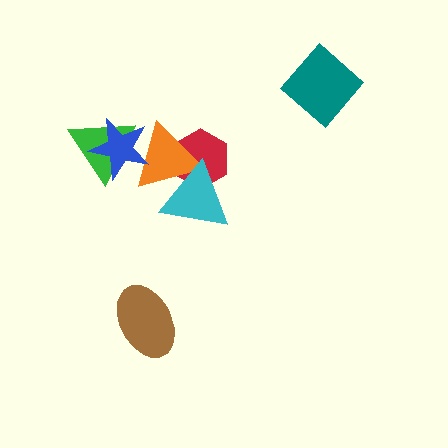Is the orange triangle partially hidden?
Yes, it is partially covered by another shape.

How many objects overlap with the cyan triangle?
2 objects overlap with the cyan triangle.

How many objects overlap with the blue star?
2 objects overlap with the blue star.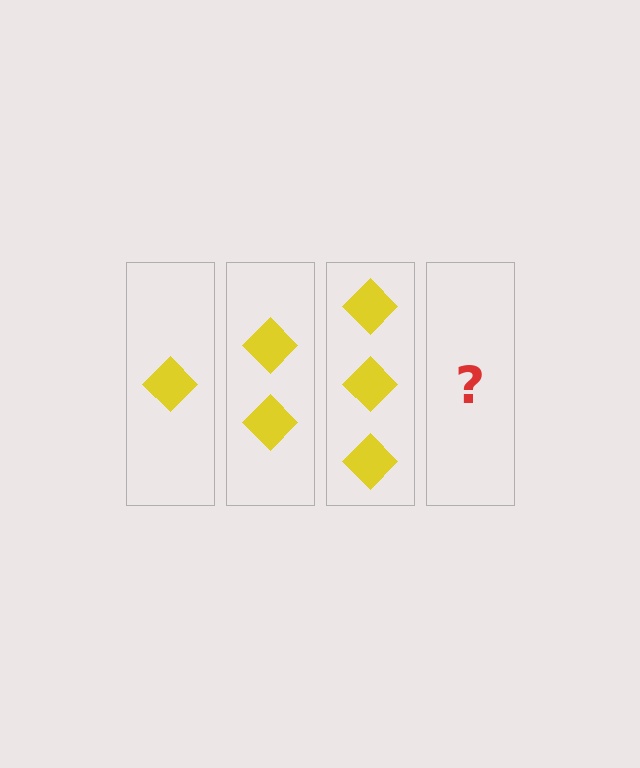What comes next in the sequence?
The next element should be 4 diamonds.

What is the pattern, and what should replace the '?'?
The pattern is that each step adds one more diamond. The '?' should be 4 diamonds.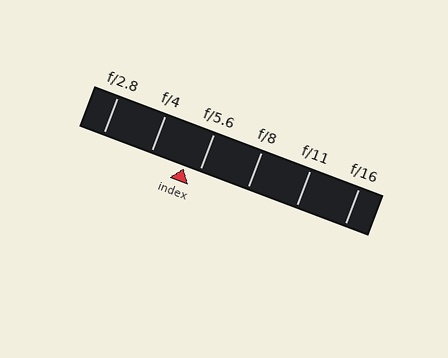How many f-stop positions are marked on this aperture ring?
There are 6 f-stop positions marked.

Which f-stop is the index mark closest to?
The index mark is closest to f/5.6.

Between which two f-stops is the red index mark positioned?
The index mark is between f/4 and f/5.6.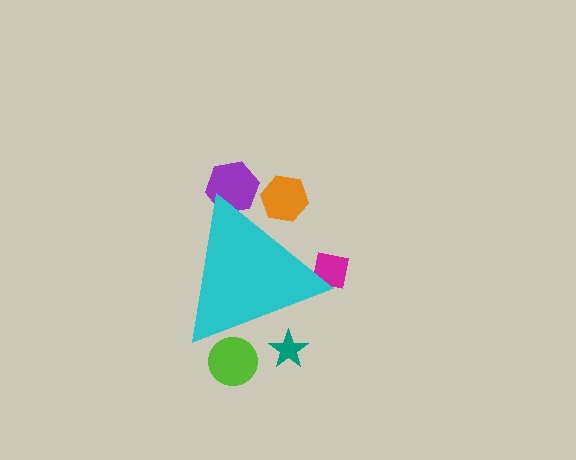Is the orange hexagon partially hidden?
Yes, the orange hexagon is partially hidden behind the cyan triangle.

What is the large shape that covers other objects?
A cyan triangle.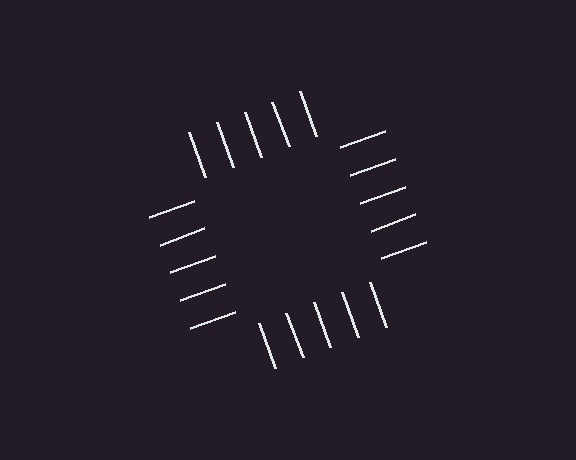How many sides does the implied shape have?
4 sides — the line-ends trace a square.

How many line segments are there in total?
20 — 5 along each of the 4 edges.